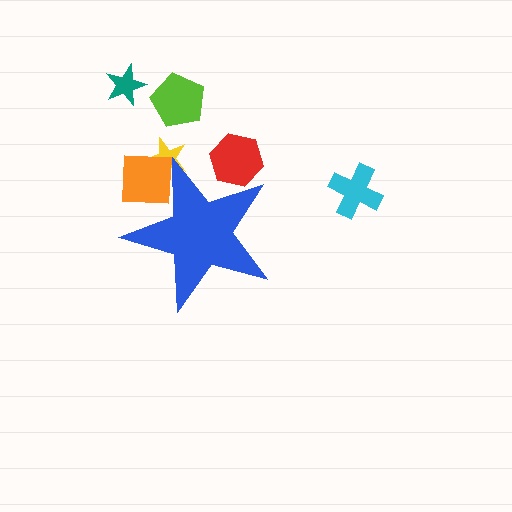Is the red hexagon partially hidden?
Yes, the red hexagon is partially hidden behind the blue star.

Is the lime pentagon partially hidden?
No, the lime pentagon is fully visible.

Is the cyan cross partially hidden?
No, the cyan cross is fully visible.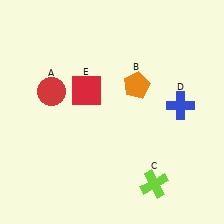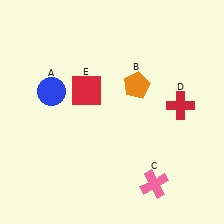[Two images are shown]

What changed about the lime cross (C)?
In Image 1, C is lime. In Image 2, it changed to pink.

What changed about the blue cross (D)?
In Image 1, D is blue. In Image 2, it changed to red.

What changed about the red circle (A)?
In Image 1, A is red. In Image 2, it changed to blue.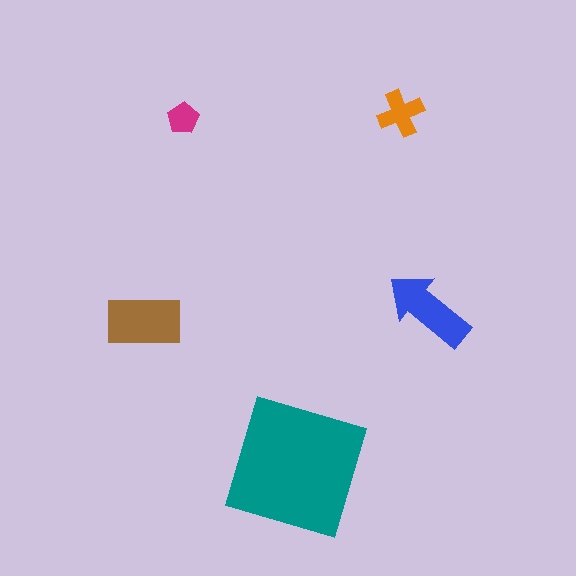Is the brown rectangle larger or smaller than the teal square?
Smaller.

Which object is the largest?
The teal square.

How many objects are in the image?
There are 5 objects in the image.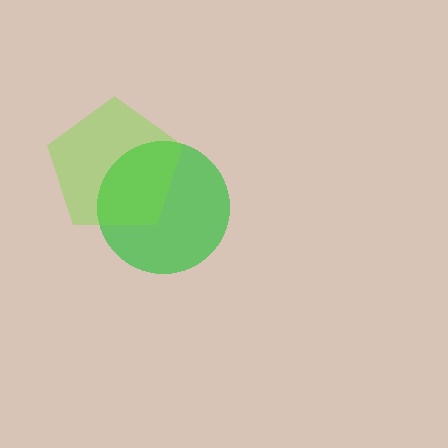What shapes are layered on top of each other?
The layered shapes are: a green circle, a lime pentagon.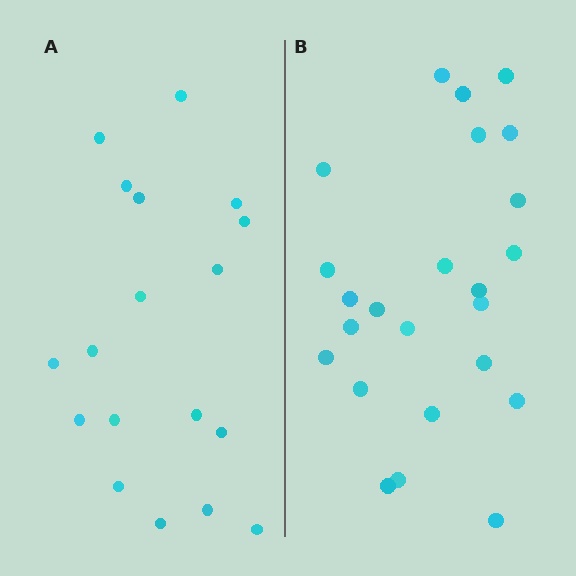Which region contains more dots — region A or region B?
Region B (the right region) has more dots.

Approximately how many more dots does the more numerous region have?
Region B has about 6 more dots than region A.